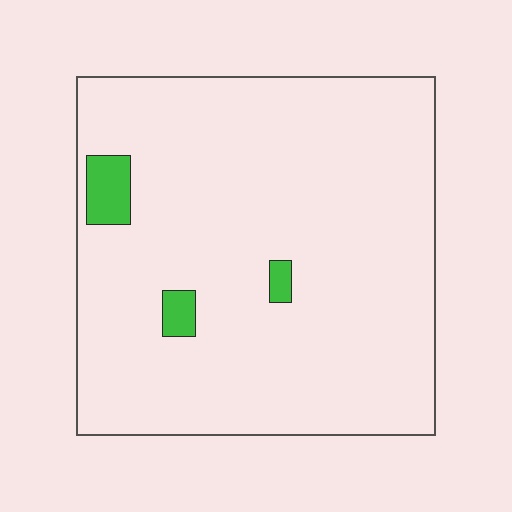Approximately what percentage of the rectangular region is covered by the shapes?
Approximately 5%.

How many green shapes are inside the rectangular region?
3.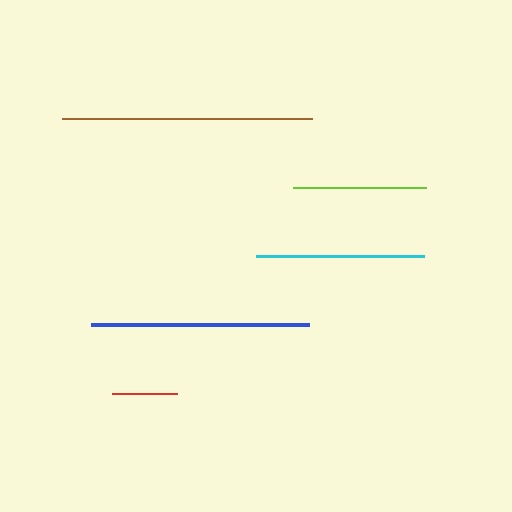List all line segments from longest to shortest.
From longest to shortest: brown, blue, cyan, lime, red.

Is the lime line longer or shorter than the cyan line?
The cyan line is longer than the lime line.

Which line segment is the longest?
The brown line is the longest at approximately 250 pixels.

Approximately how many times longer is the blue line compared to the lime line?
The blue line is approximately 1.6 times the length of the lime line.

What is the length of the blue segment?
The blue segment is approximately 218 pixels long.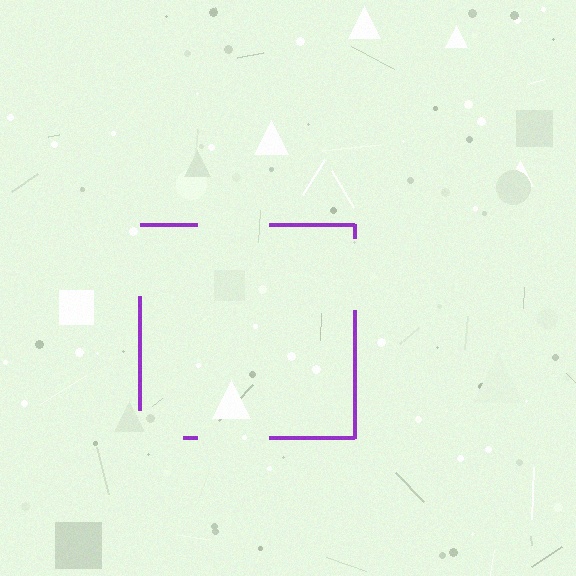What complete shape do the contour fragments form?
The contour fragments form a square.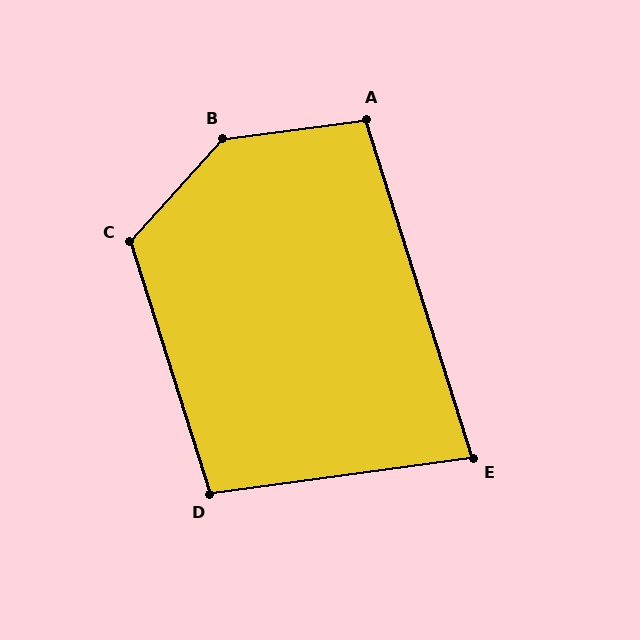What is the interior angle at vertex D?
Approximately 100 degrees (obtuse).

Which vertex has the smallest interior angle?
E, at approximately 80 degrees.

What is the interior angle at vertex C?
Approximately 120 degrees (obtuse).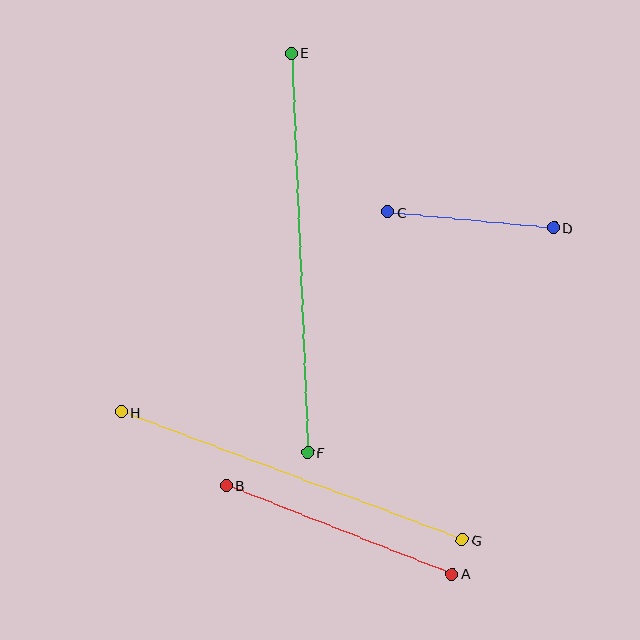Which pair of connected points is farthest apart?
Points E and F are farthest apart.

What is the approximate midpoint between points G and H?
The midpoint is at approximately (291, 476) pixels.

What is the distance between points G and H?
The distance is approximately 365 pixels.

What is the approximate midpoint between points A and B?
The midpoint is at approximately (339, 530) pixels.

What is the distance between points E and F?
The distance is approximately 400 pixels.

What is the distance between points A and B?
The distance is approximately 242 pixels.